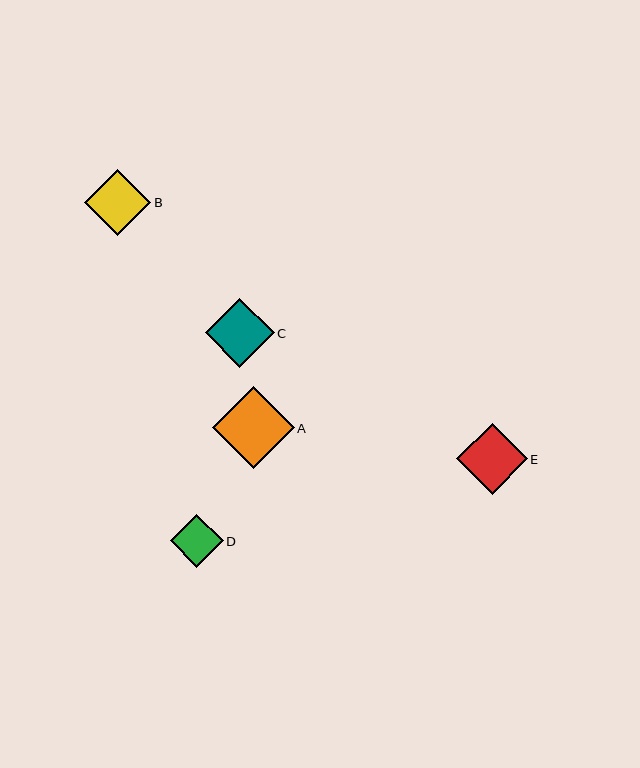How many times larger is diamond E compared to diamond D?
Diamond E is approximately 1.3 times the size of diamond D.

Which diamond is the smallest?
Diamond D is the smallest with a size of approximately 53 pixels.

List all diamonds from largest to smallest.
From largest to smallest: A, E, C, B, D.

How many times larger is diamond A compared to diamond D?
Diamond A is approximately 1.6 times the size of diamond D.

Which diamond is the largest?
Diamond A is the largest with a size of approximately 82 pixels.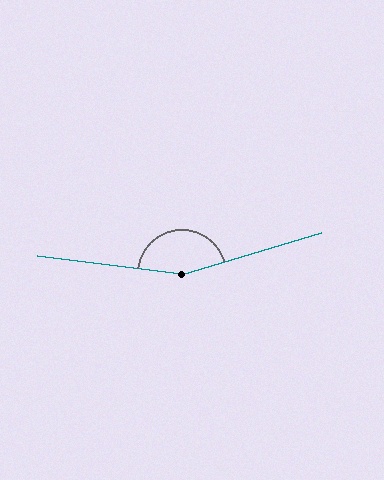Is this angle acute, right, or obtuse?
It is obtuse.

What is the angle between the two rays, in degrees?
Approximately 157 degrees.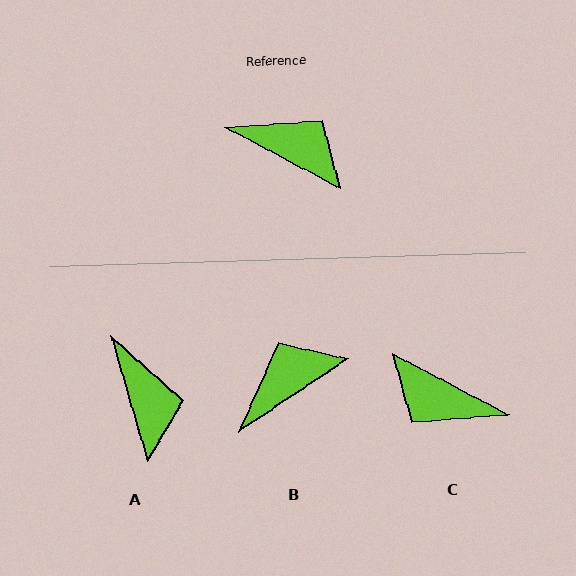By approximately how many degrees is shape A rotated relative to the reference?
Approximately 46 degrees clockwise.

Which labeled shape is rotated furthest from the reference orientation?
C, about 180 degrees away.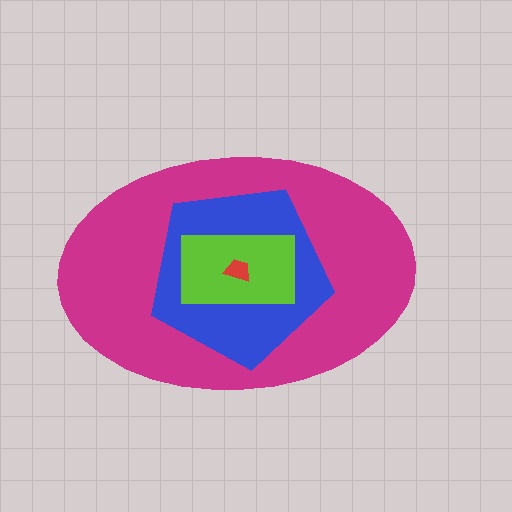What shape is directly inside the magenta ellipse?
The blue pentagon.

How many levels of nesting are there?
4.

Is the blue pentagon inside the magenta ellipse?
Yes.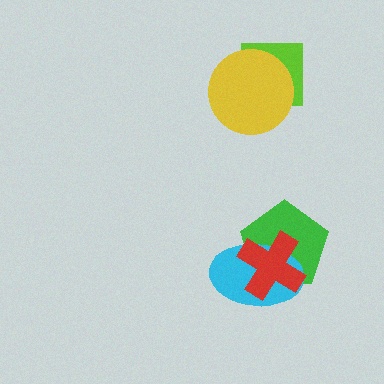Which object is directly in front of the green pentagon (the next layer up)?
The cyan ellipse is directly in front of the green pentagon.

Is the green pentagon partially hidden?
Yes, it is partially covered by another shape.